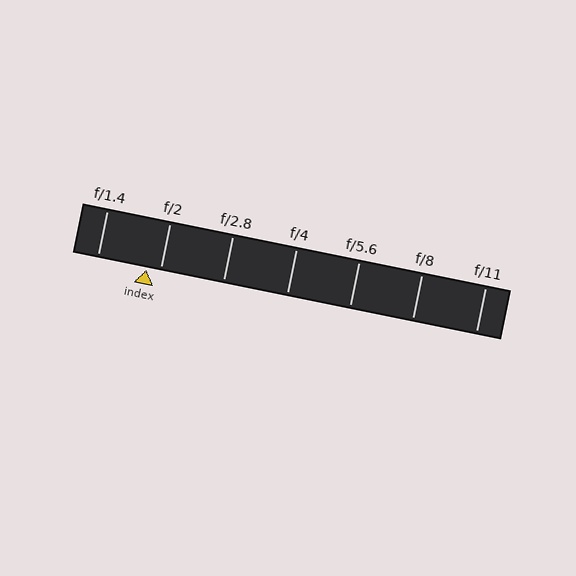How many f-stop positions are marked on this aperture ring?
There are 7 f-stop positions marked.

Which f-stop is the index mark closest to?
The index mark is closest to f/2.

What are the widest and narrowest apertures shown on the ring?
The widest aperture shown is f/1.4 and the narrowest is f/11.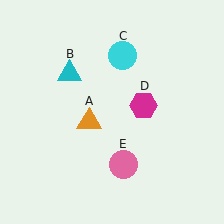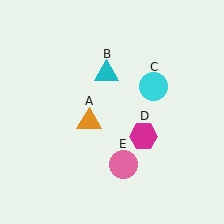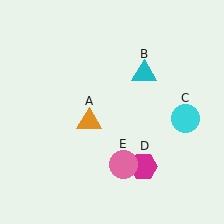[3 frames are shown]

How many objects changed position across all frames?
3 objects changed position: cyan triangle (object B), cyan circle (object C), magenta hexagon (object D).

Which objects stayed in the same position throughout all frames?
Orange triangle (object A) and pink circle (object E) remained stationary.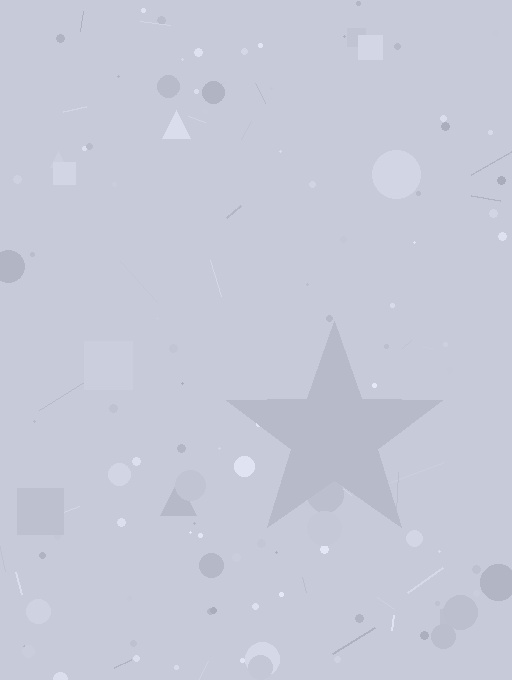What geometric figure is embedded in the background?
A star is embedded in the background.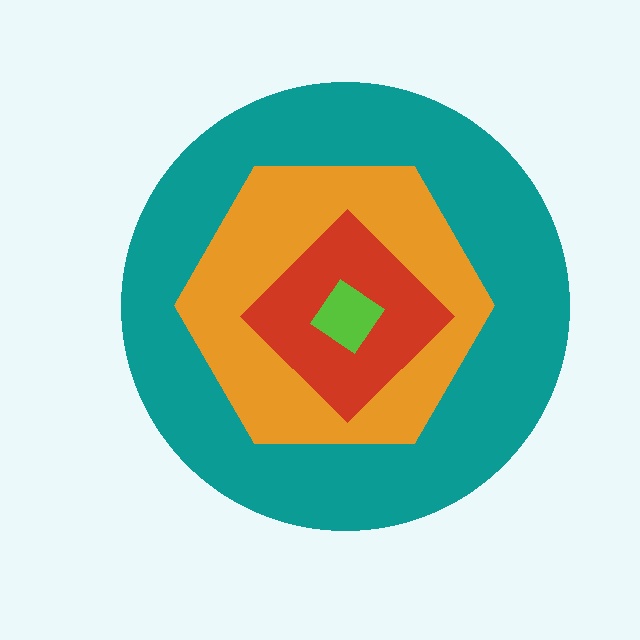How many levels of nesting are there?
4.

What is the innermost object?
The lime diamond.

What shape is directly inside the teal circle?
The orange hexagon.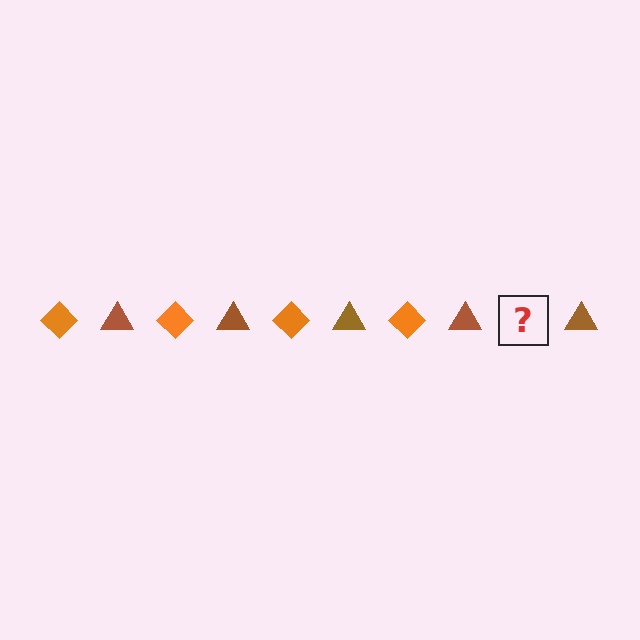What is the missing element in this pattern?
The missing element is an orange diamond.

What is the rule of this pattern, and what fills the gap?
The rule is that the pattern alternates between orange diamond and brown triangle. The gap should be filled with an orange diamond.